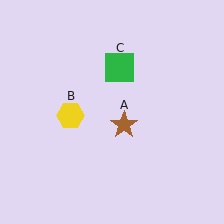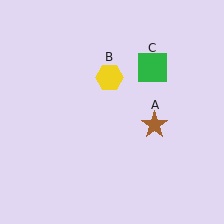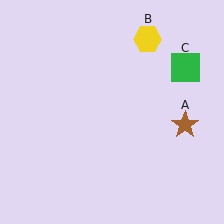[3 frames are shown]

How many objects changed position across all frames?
3 objects changed position: brown star (object A), yellow hexagon (object B), green square (object C).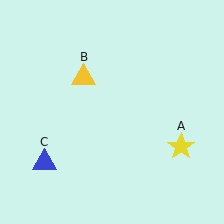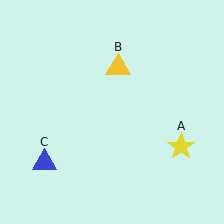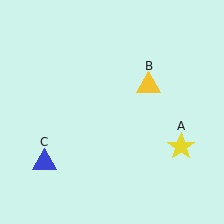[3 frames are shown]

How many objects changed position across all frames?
1 object changed position: yellow triangle (object B).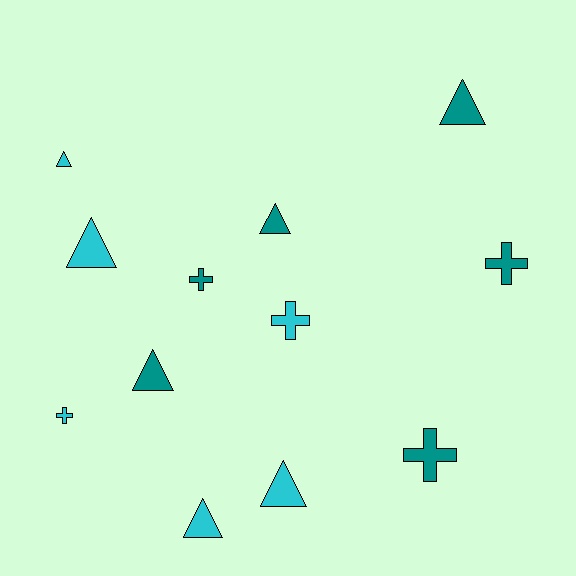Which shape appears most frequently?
Triangle, with 7 objects.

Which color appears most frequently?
Teal, with 6 objects.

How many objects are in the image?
There are 12 objects.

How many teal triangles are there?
There are 3 teal triangles.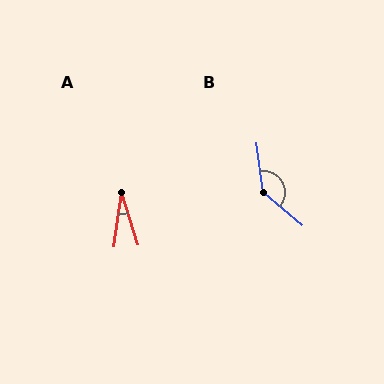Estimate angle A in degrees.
Approximately 25 degrees.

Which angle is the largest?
B, at approximately 137 degrees.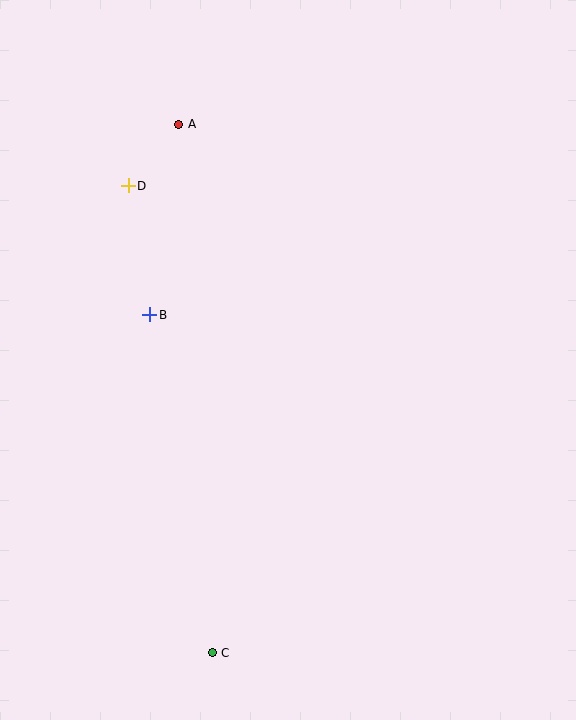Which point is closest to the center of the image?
Point B at (150, 315) is closest to the center.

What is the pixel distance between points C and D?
The distance between C and D is 474 pixels.